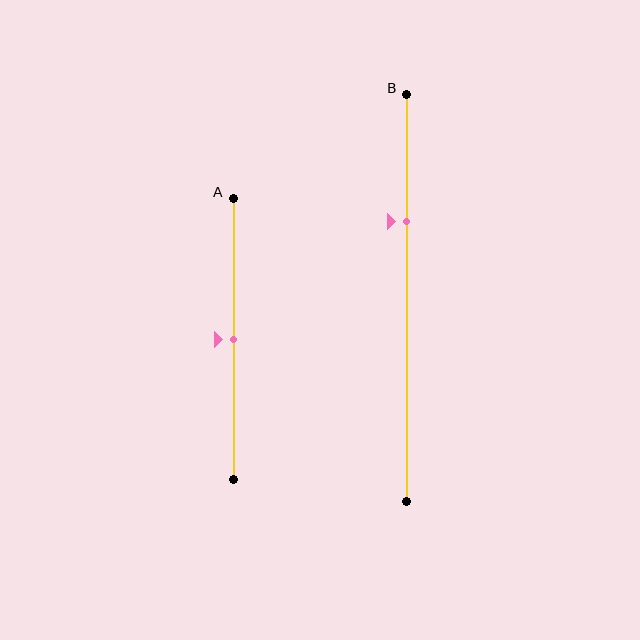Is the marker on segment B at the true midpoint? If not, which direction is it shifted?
No, the marker on segment B is shifted upward by about 19% of the segment length.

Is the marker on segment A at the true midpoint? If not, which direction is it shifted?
Yes, the marker on segment A is at the true midpoint.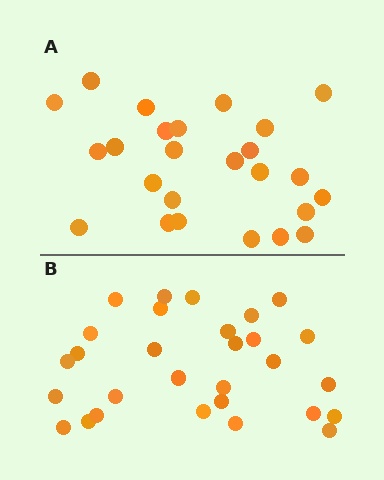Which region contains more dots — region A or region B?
Region B (the bottom region) has more dots.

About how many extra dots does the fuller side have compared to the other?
Region B has about 4 more dots than region A.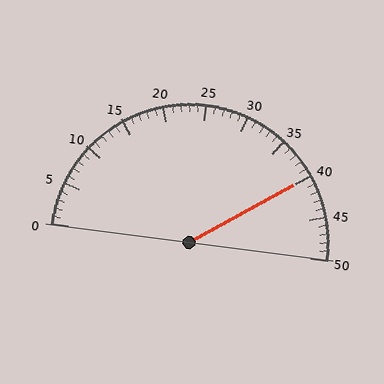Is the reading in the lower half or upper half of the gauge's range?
The reading is in the upper half of the range (0 to 50).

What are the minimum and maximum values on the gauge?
The gauge ranges from 0 to 50.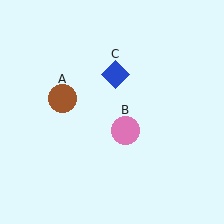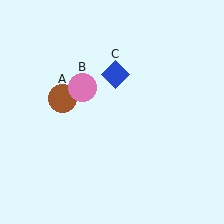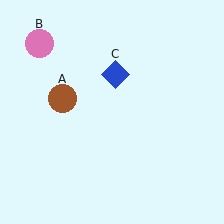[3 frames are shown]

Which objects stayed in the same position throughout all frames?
Brown circle (object A) and blue diamond (object C) remained stationary.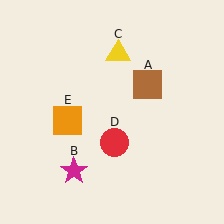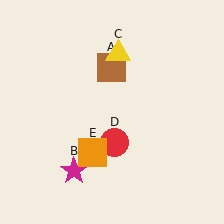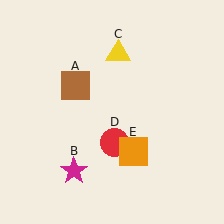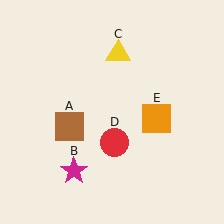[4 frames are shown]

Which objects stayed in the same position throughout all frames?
Magenta star (object B) and yellow triangle (object C) and red circle (object D) remained stationary.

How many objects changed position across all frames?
2 objects changed position: brown square (object A), orange square (object E).